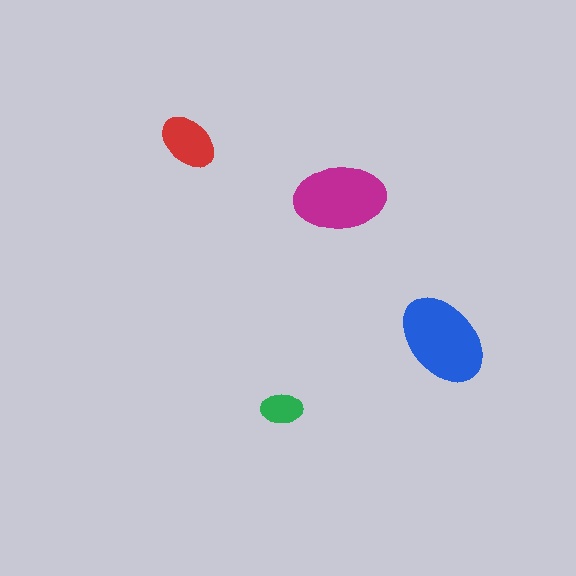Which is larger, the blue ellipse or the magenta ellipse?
The blue one.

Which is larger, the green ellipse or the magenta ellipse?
The magenta one.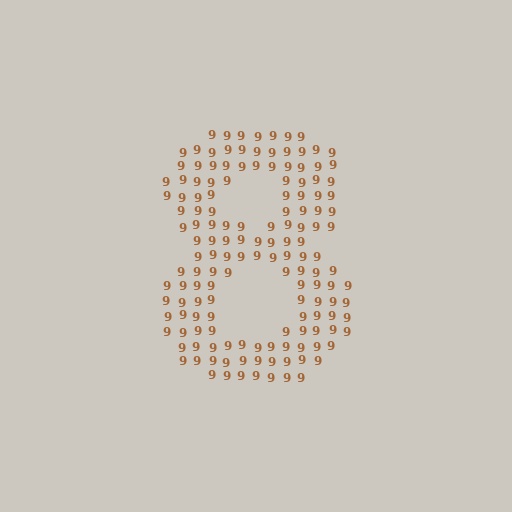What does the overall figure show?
The overall figure shows the digit 8.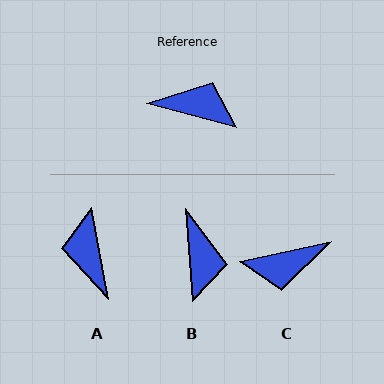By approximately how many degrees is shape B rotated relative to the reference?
Approximately 71 degrees clockwise.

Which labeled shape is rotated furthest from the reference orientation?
C, about 153 degrees away.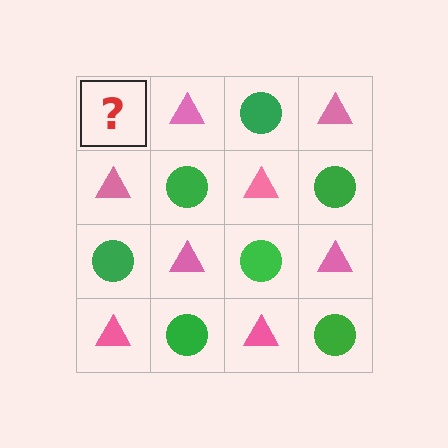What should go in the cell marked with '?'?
The missing cell should contain a green circle.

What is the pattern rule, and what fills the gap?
The rule is that it alternates green circle and pink triangle in a checkerboard pattern. The gap should be filled with a green circle.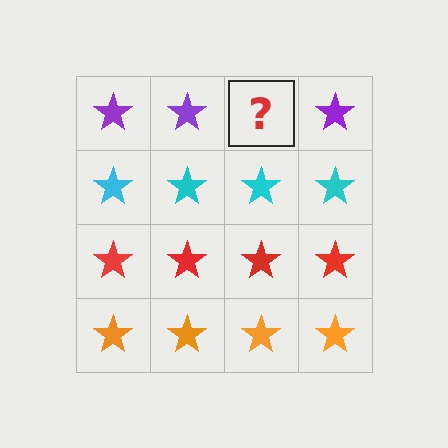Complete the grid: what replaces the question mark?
The question mark should be replaced with a purple star.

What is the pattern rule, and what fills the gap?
The rule is that each row has a consistent color. The gap should be filled with a purple star.